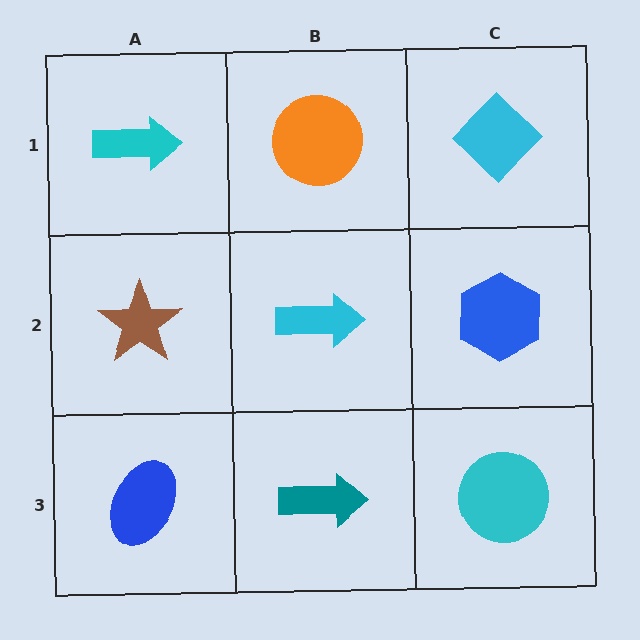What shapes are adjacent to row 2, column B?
An orange circle (row 1, column B), a teal arrow (row 3, column B), a brown star (row 2, column A), a blue hexagon (row 2, column C).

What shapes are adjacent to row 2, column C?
A cyan diamond (row 1, column C), a cyan circle (row 3, column C), a cyan arrow (row 2, column B).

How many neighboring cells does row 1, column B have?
3.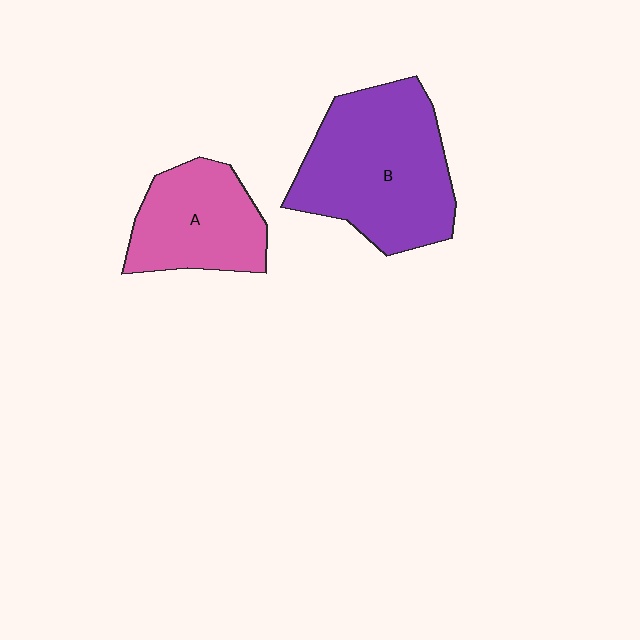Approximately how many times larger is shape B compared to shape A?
Approximately 1.6 times.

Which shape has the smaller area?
Shape A (pink).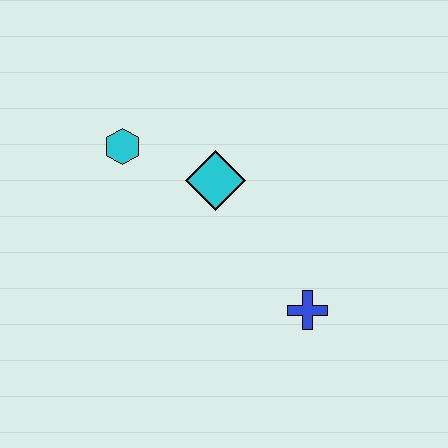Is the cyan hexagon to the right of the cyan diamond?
No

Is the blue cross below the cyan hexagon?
Yes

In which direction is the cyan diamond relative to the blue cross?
The cyan diamond is above the blue cross.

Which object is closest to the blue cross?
The cyan diamond is closest to the blue cross.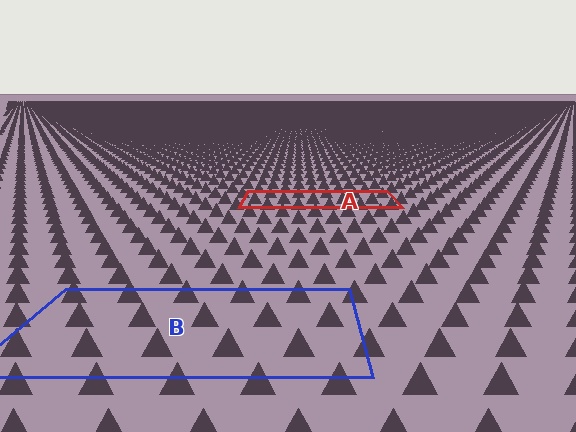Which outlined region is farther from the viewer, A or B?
Region A is farther from the viewer — the texture elements inside it appear smaller and more densely packed.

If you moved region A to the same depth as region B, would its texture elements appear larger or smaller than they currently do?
They would appear larger. At a closer depth, the same texture elements are projected at a bigger on-screen size.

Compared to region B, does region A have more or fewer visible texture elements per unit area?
Region A has more texture elements per unit area — they are packed more densely because it is farther away.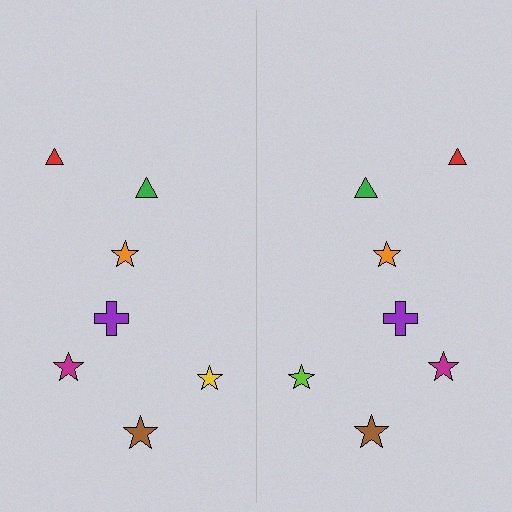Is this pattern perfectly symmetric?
No, the pattern is not perfectly symmetric. The lime star on the right side breaks the symmetry — its mirror counterpart is yellow.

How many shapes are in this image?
There are 14 shapes in this image.